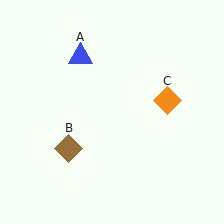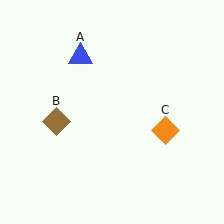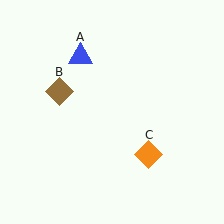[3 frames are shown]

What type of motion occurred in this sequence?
The brown diamond (object B), orange diamond (object C) rotated clockwise around the center of the scene.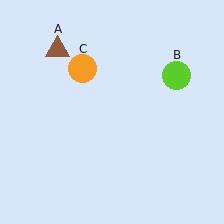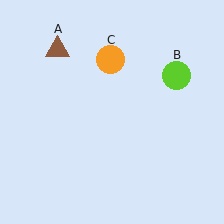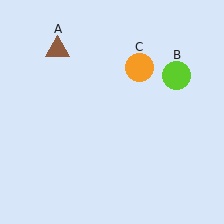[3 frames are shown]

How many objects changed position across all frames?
1 object changed position: orange circle (object C).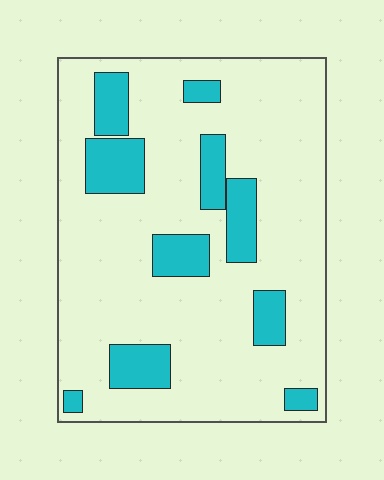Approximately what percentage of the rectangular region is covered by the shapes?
Approximately 20%.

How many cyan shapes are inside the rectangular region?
10.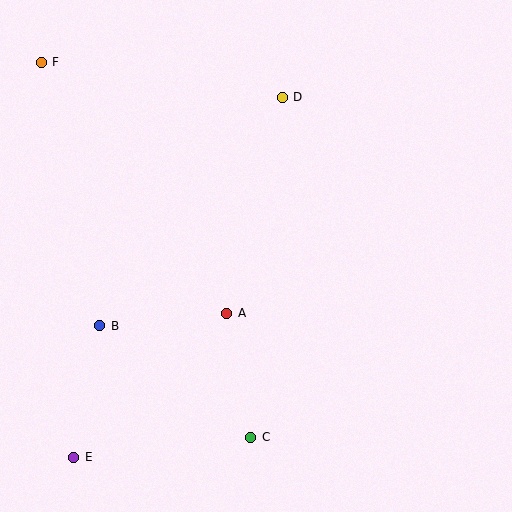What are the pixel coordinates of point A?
Point A is at (227, 313).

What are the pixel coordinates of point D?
Point D is at (282, 97).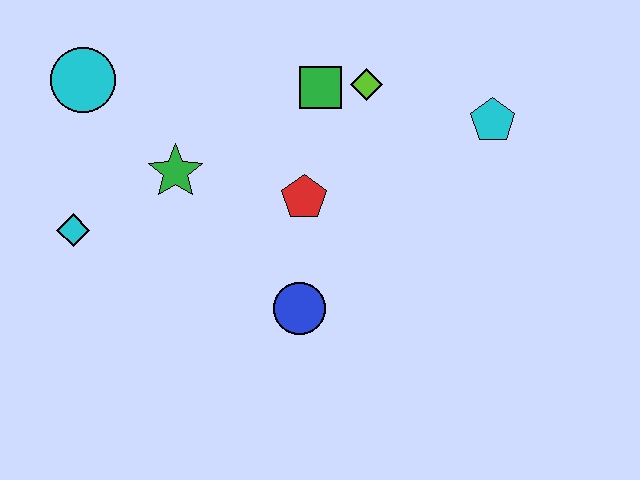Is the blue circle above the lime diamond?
No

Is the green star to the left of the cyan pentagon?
Yes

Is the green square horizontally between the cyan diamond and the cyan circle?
No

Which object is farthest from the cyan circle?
The cyan pentagon is farthest from the cyan circle.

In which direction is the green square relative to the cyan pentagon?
The green square is to the left of the cyan pentagon.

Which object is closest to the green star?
The cyan diamond is closest to the green star.